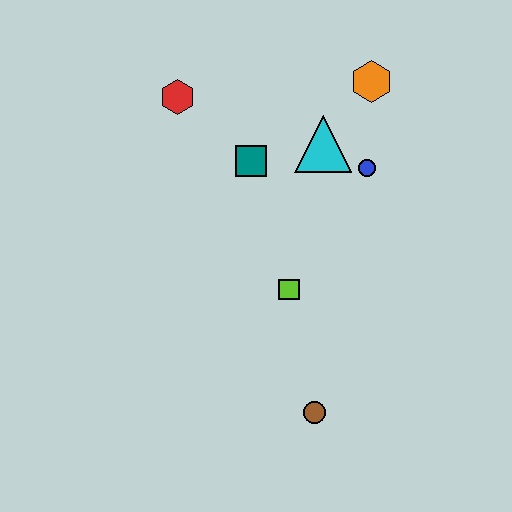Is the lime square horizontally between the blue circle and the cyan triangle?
No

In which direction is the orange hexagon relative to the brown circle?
The orange hexagon is above the brown circle.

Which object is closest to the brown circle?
The lime square is closest to the brown circle.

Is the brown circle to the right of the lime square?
Yes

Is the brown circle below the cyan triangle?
Yes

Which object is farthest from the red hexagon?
The brown circle is farthest from the red hexagon.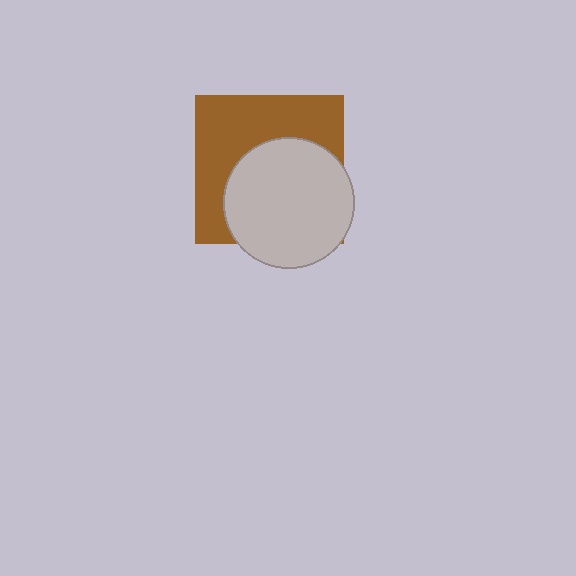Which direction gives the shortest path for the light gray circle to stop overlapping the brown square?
Moving toward the lower-right gives the shortest separation.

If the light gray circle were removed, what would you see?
You would see the complete brown square.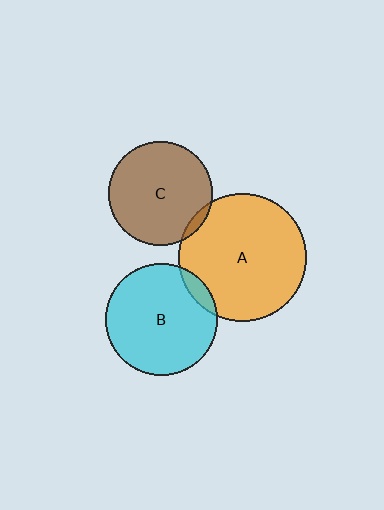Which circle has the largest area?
Circle A (orange).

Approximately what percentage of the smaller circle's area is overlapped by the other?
Approximately 5%.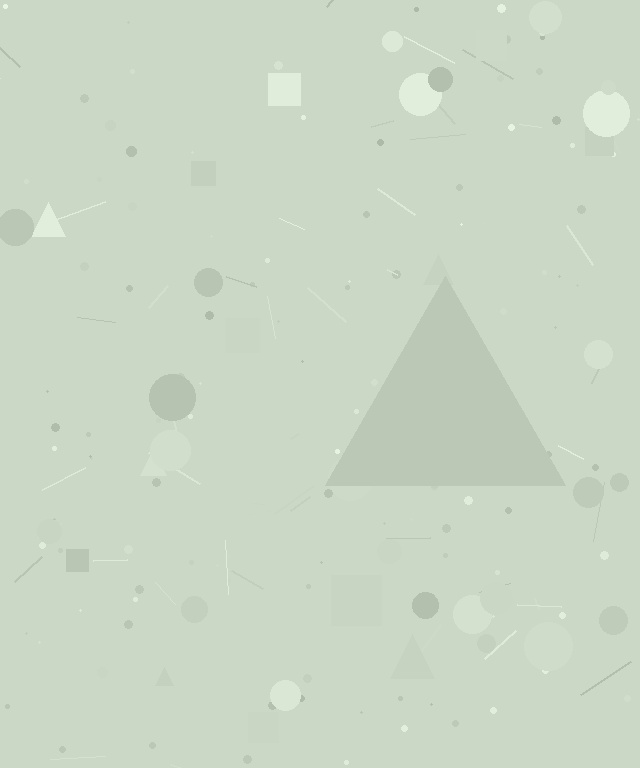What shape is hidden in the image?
A triangle is hidden in the image.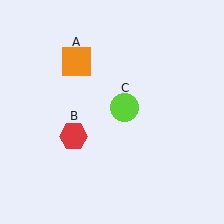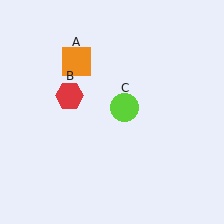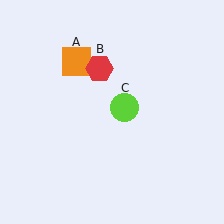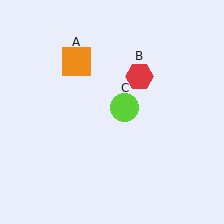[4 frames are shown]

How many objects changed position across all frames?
1 object changed position: red hexagon (object B).